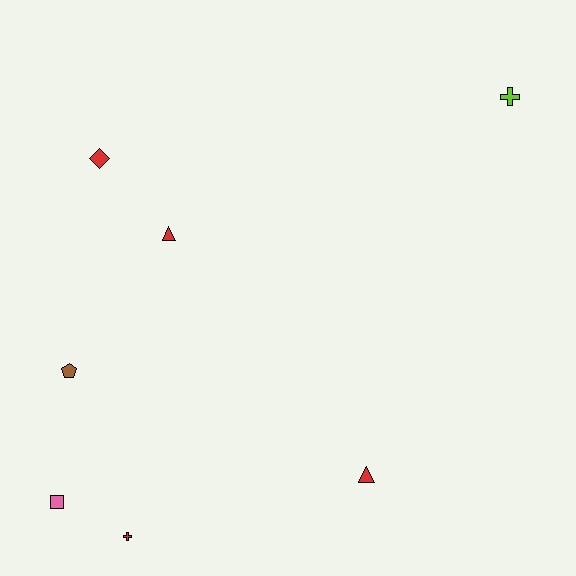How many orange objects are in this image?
There are no orange objects.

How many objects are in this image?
There are 7 objects.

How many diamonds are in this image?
There is 1 diamond.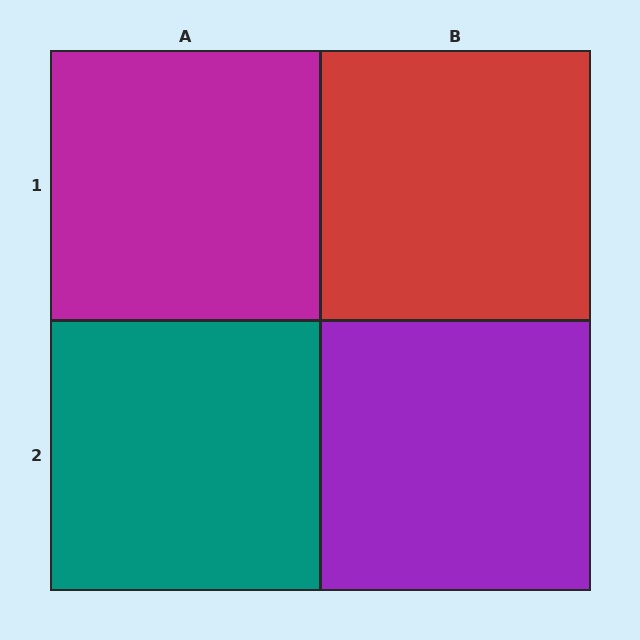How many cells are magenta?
1 cell is magenta.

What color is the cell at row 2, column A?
Teal.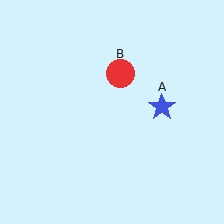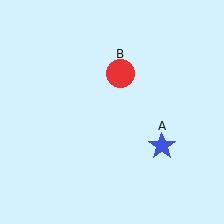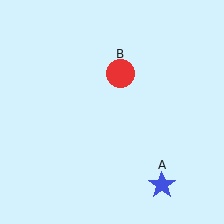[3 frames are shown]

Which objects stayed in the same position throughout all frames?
Red circle (object B) remained stationary.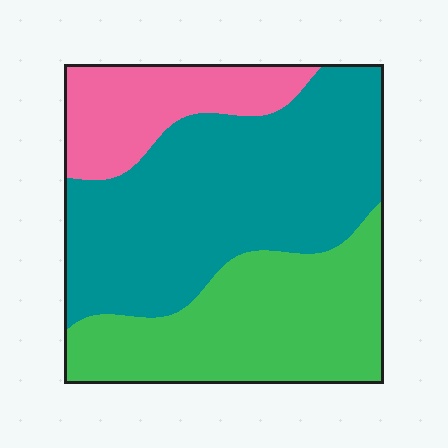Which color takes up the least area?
Pink, at roughly 15%.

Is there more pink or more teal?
Teal.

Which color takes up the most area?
Teal, at roughly 50%.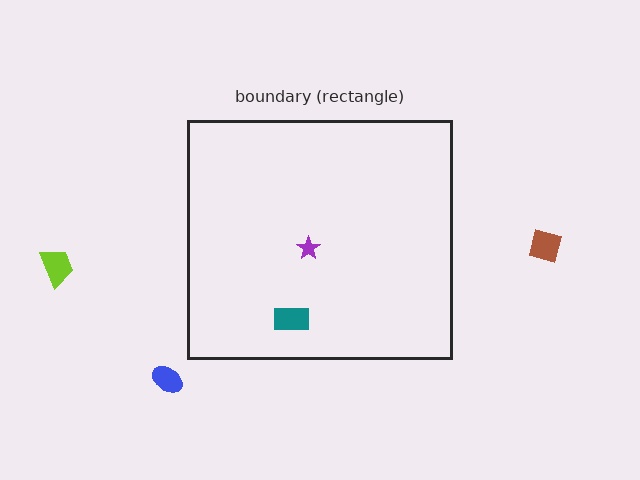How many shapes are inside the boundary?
2 inside, 3 outside.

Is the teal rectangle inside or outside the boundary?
Inside.